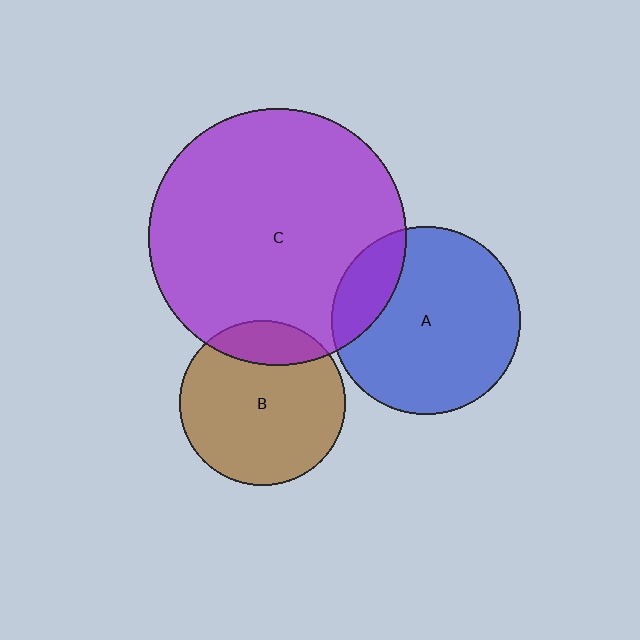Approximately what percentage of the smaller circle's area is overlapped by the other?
Approximately 20%.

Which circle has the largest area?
Circle C (purple).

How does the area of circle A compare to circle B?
Approximately 1.3 times.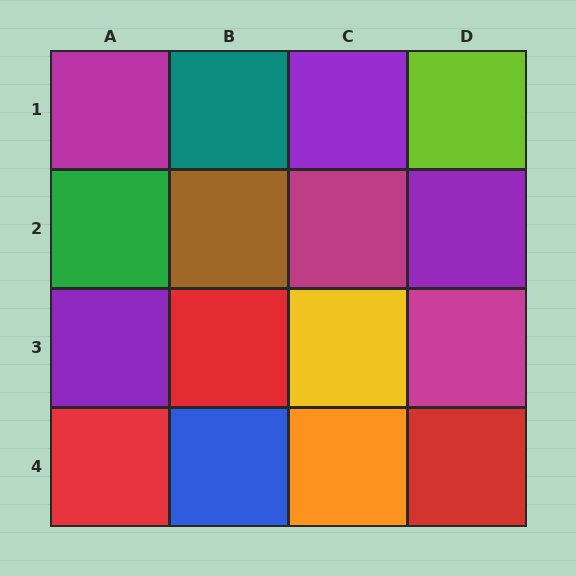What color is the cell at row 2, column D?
Purple.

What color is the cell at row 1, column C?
Purple.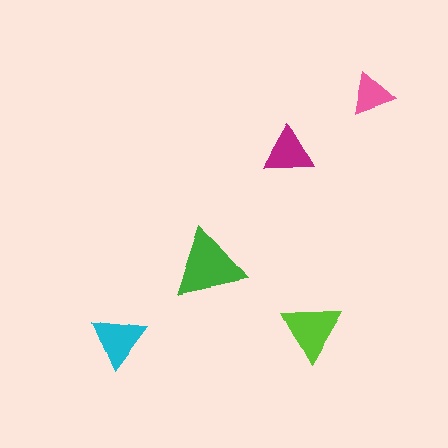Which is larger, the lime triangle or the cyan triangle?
The lime one.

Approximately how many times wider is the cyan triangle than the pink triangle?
About 1.5 times wider.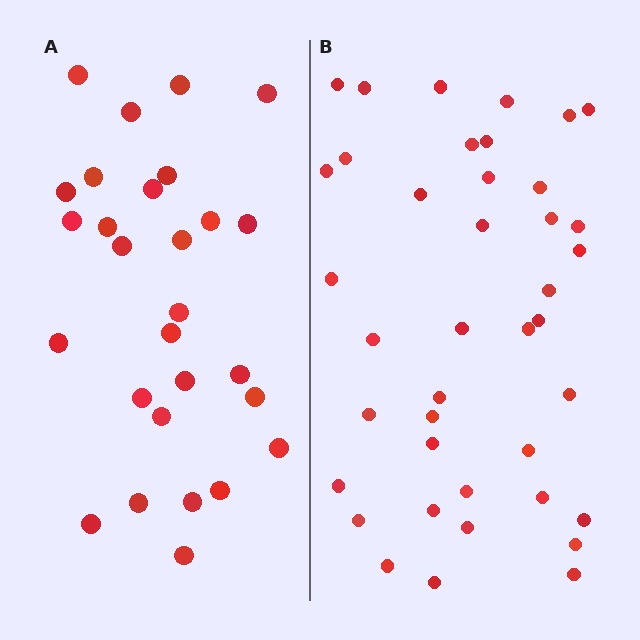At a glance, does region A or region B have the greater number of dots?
Region B (the right region) has more dots.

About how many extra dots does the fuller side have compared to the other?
Region B has roughly 12 or so more dots than region A.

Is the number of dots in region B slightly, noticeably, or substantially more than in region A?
Region B has noticeably more, but not dramatically so. The ratio is roughly 1.4 to 1.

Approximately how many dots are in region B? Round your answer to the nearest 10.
About 40 dots.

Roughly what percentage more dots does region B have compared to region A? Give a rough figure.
About 45% more.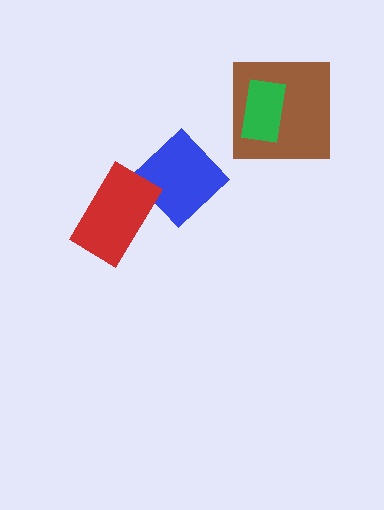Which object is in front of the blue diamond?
The red rectangle is in front of the blue diamond.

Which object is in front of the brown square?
The green rectangle is in front of the brown square.